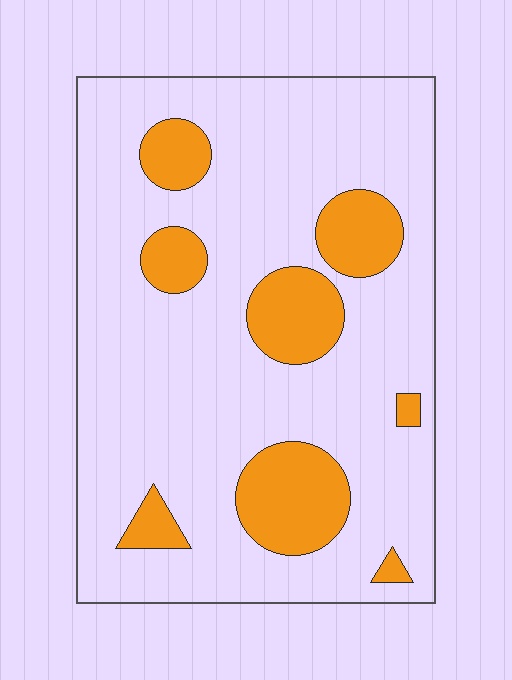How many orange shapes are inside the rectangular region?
8.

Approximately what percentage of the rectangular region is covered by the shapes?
Approximately 20%.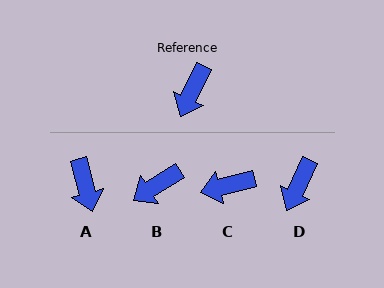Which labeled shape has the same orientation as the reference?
D.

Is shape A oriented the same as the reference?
No, it is off by about 41 degrees.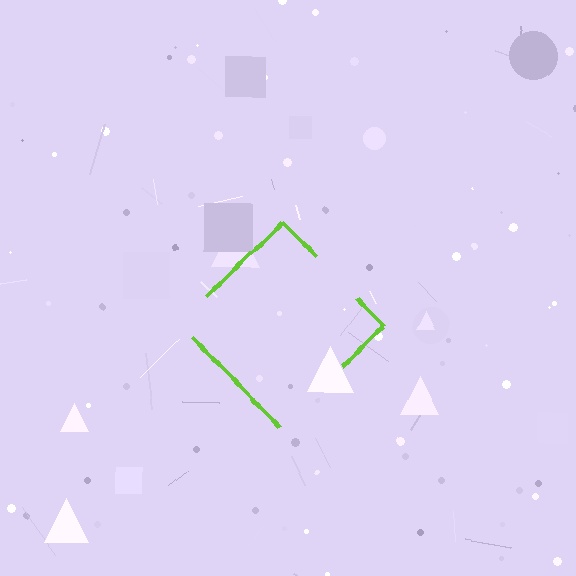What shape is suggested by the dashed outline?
The dashed outline suggests a diamond.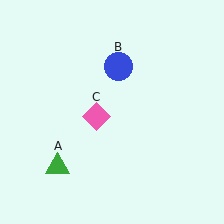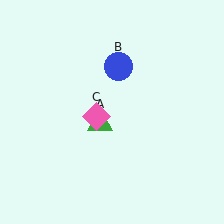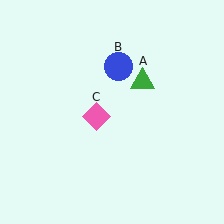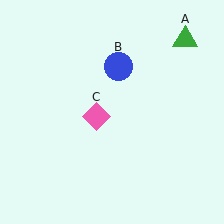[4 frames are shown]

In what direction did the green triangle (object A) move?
The green triangle (object A) moved up and to the right.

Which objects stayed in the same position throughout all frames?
Blue circle (object B) and pink diamond (object C) remained stationary.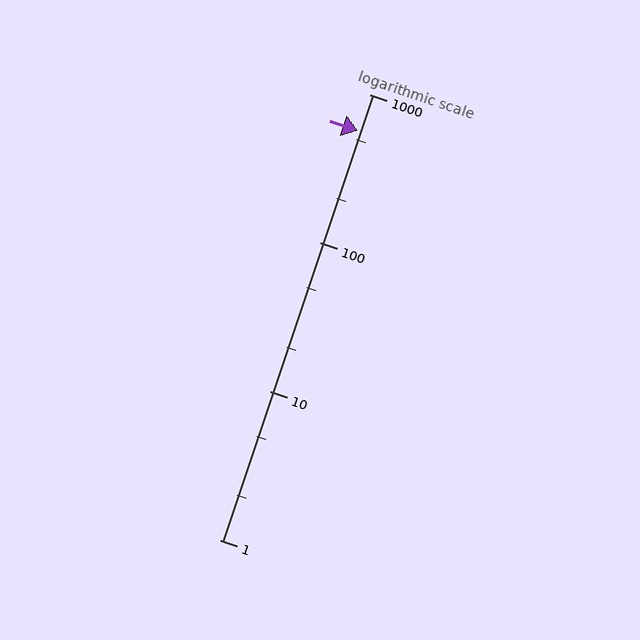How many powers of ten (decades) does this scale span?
The scale spans 3 decades, from 1 to 1000.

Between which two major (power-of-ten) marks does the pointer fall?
The pointer is between 100 and 1000.